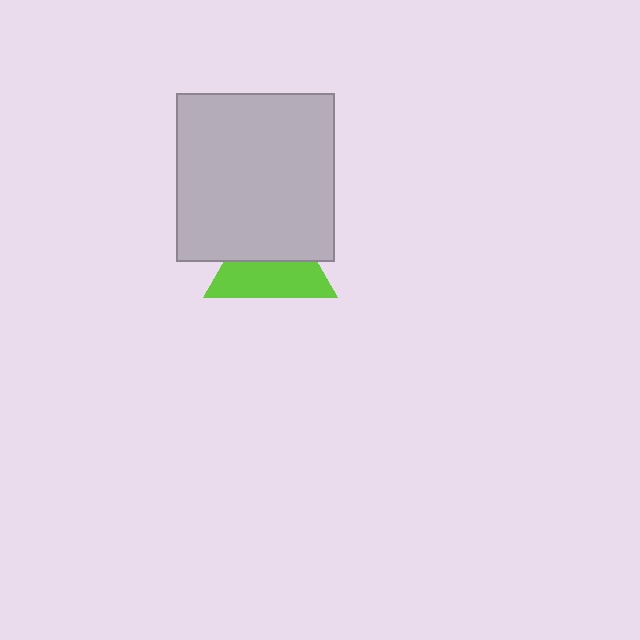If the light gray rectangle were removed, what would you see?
You would see the complete lime triangle.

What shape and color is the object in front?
The object in front is a light gray rectangle.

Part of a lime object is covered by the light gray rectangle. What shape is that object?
It is a triangle.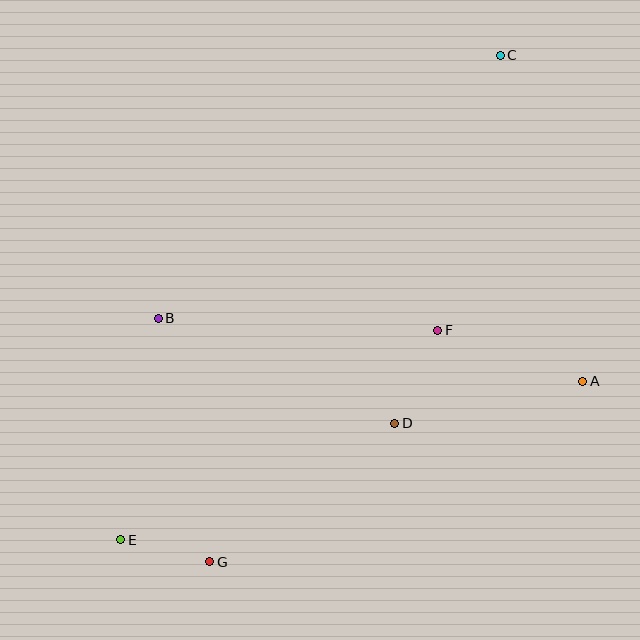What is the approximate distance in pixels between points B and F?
The distance between B and F is approximately 280 pixels.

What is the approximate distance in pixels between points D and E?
The distance between D and E is approximately 298 pixels.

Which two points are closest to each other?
Points E and G are closest to each other.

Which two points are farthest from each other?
Points C and E are farthest from each other.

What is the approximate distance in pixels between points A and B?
The distance between A and B is approximately 429 pixels.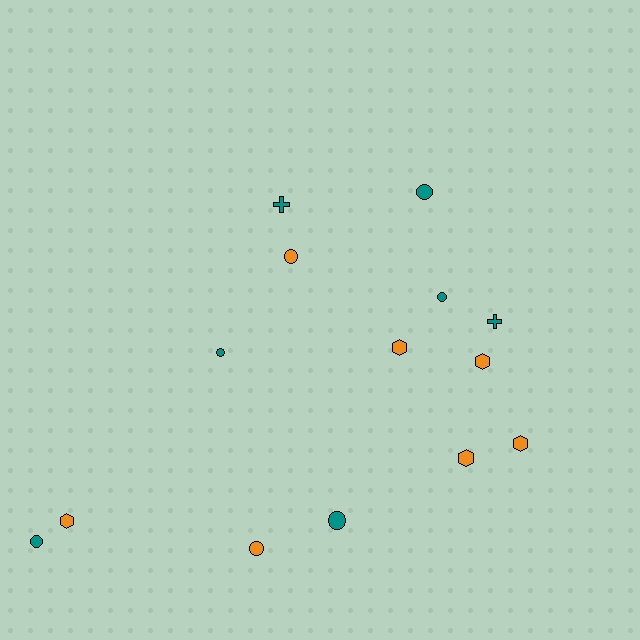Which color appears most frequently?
Teal, with 7 objects.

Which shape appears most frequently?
Circle, with 7 objects.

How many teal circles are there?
There are 5 teal circles.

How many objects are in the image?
There are 14 objects.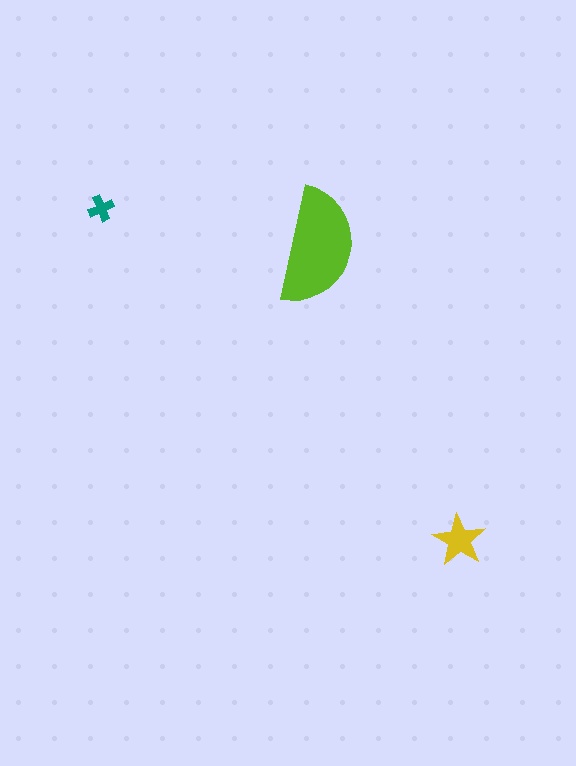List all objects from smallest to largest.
The teal cross, the yellow star, the lime semicircle.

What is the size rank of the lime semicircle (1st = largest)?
1st.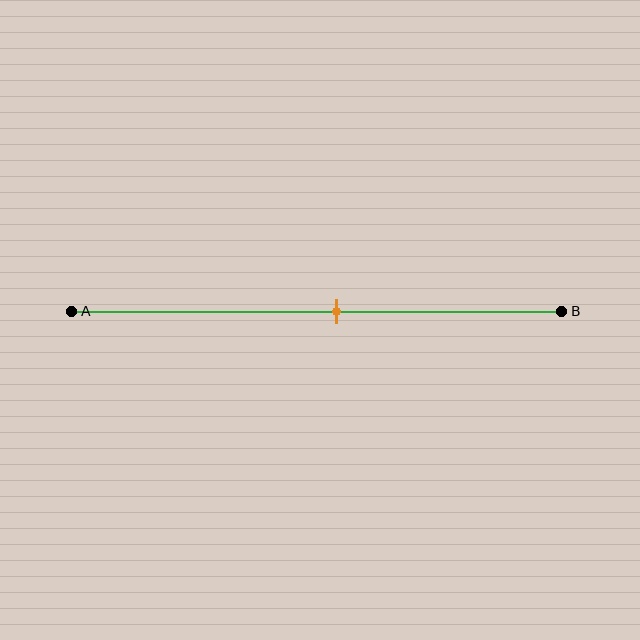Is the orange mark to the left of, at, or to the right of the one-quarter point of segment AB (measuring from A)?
The orange mark is to the right of the one-quarter point of segment AB.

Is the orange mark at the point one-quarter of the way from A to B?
No, the mark is at about 55% from A, not at the 25% one-quarter point.